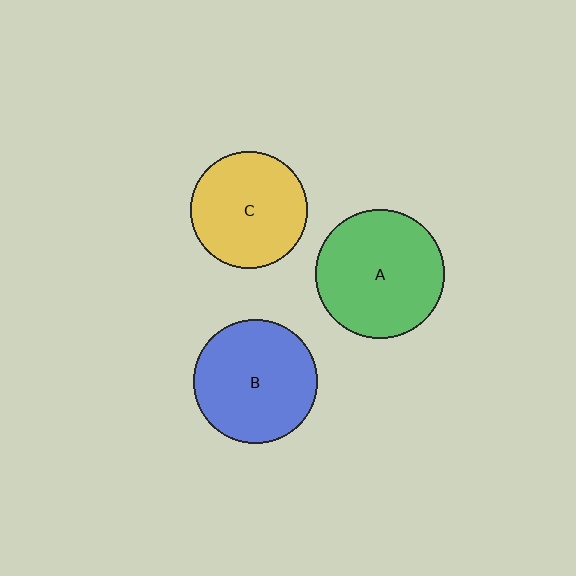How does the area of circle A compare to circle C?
Approximately 1.2 times.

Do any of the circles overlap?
No, none of the circles overlap.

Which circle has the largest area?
Circle A (green).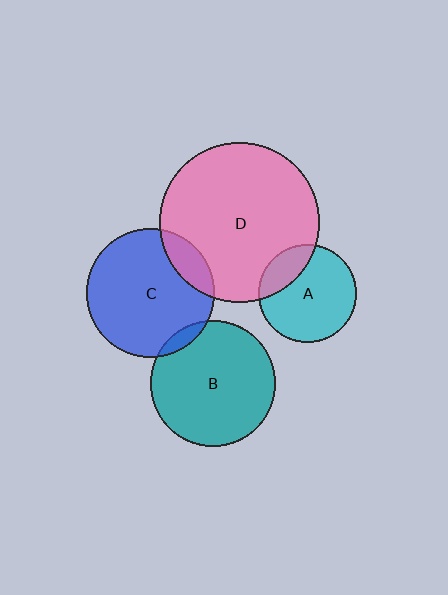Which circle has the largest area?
Circle D (pink).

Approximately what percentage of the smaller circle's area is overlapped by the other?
Approximately 15%.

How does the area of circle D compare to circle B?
Approximately 1.6 times.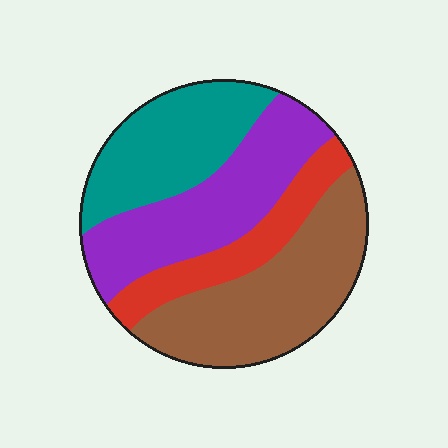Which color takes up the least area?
Red, at roughly 15%.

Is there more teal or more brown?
Brown.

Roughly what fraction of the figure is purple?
Purple takes up about one quarter (1/4) of the figure.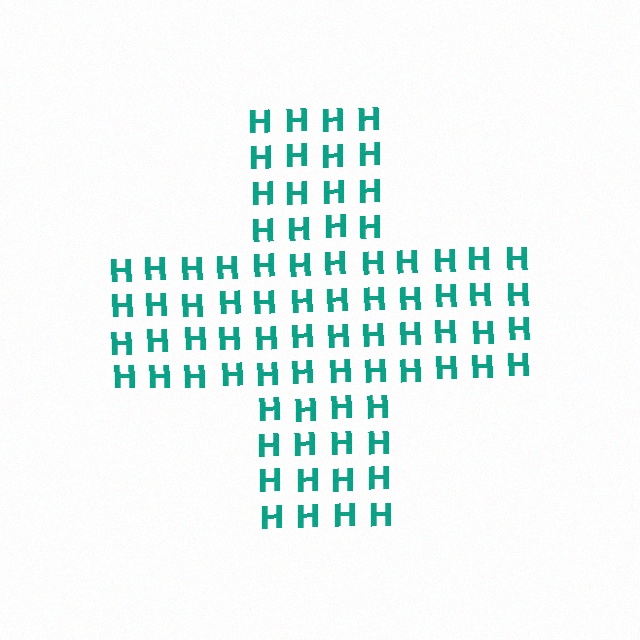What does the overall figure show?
The overall figure shows a cross.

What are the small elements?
The small elements are letter H's.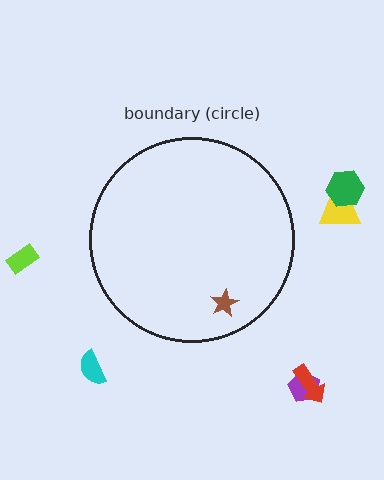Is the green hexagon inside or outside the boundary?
Outside.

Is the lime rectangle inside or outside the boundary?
Outside.